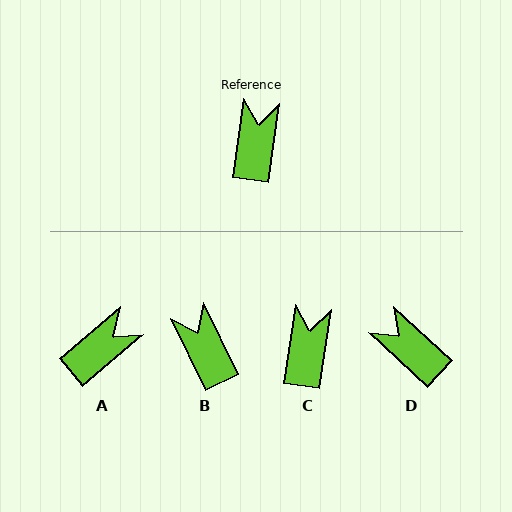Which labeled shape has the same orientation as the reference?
C.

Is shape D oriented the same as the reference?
No, it is off by about 55 degrees.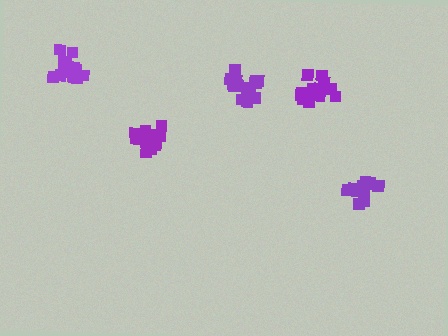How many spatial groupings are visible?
There are 5 spatial groupings.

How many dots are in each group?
Group 1: 18 dots, Group 2: 13 dots, Group 3: 16 dots, Group 4: 18 dots, Group 5: 16 dots (81 total).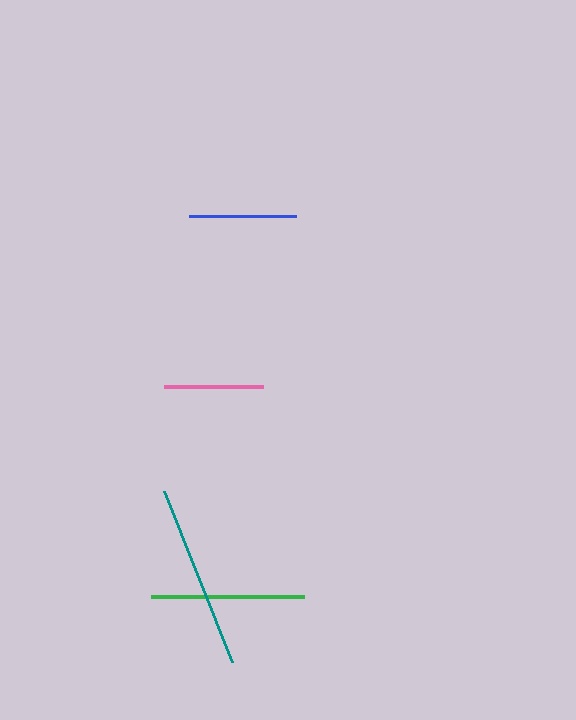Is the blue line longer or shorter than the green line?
The green line is longer than the blue line.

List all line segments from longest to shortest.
From longest to shortest: teal, green, blue, pink.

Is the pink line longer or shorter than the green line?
The green line is longer than the pink line.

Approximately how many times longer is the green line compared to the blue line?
The green line is approximately 1.4 times the length of the blue line.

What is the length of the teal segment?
The teal segment is approximately 185 pixels long.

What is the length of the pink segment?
The pink segment is approximately 99 pixels long.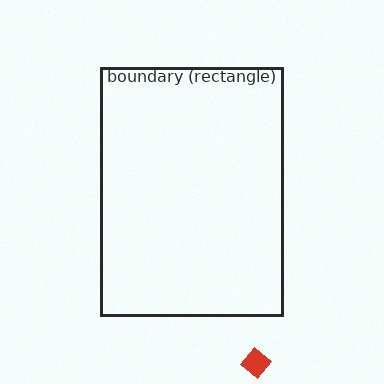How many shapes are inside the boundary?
0 inside, 1 outside.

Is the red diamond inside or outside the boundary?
Outside.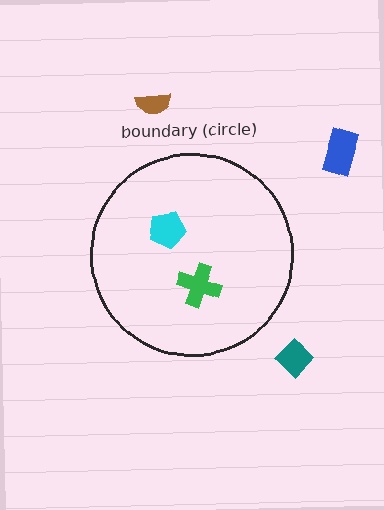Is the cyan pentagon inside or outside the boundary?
Inside.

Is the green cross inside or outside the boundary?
Inside.